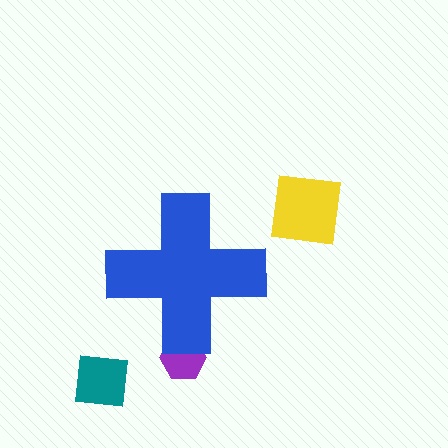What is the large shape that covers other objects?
A blue cross.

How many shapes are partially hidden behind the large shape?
1 shape is partially hidden.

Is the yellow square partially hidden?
No, the yellow square is fully visible.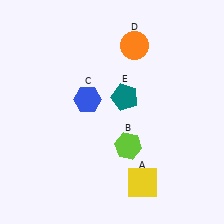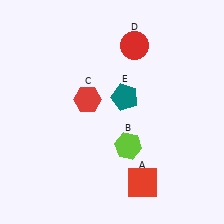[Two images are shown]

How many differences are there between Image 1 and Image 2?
There are 3 differences between the two images.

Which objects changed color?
A changed from yellow to red. C changed from blue to red. D changed from orange to red.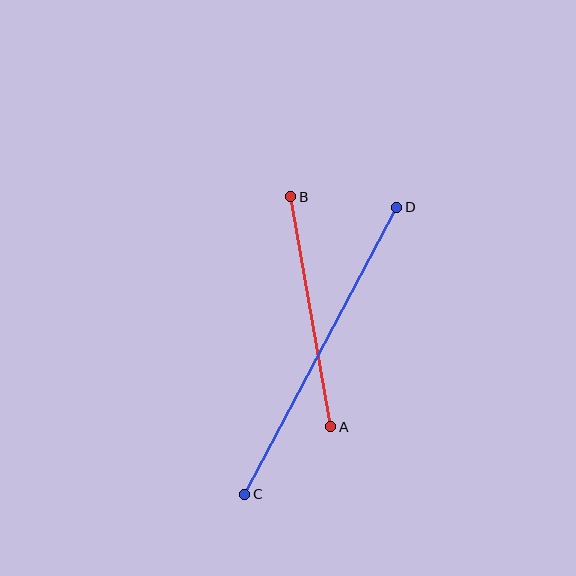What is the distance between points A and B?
The distance is approximately 234 pixels.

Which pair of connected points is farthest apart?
Points C and D are farthest apart.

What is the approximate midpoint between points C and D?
The midpoint is at approximately (321, 351) pixels.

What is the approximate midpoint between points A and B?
The midpoint is at approximately (311, 312) pixels.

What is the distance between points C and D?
The distance is approximately 325 pixels.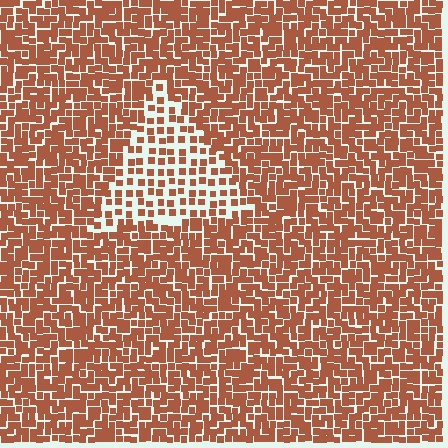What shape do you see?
I see a triangle.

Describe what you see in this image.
The image contains small brown elements arranged at two different densities. A triangle-shaped region is visible where the elements are less densely packed than the surrounding area.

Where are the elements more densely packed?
The elements are more densely packed outside the triangle boundary.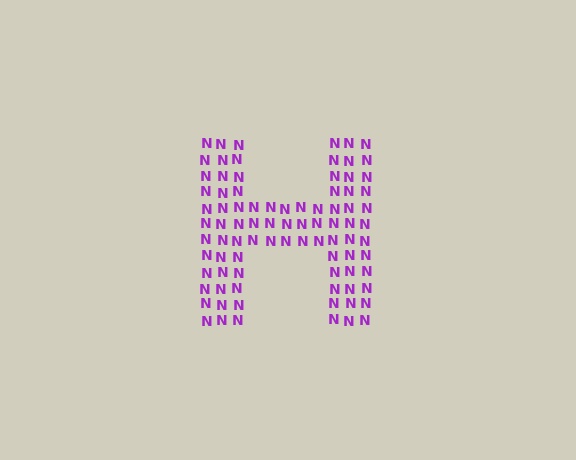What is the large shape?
The large shape is the letter H.